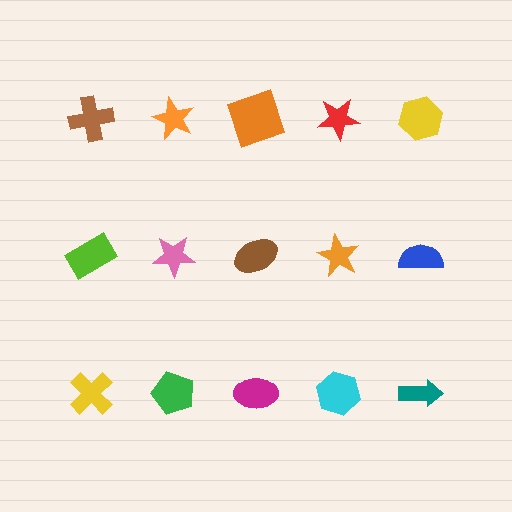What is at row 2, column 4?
An orange star.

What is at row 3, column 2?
A green pentagon.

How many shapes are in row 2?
5 shapes.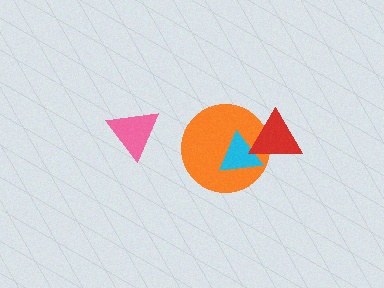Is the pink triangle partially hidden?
No, no other shape covers it.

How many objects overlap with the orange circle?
2 objects overlap with the orange circle.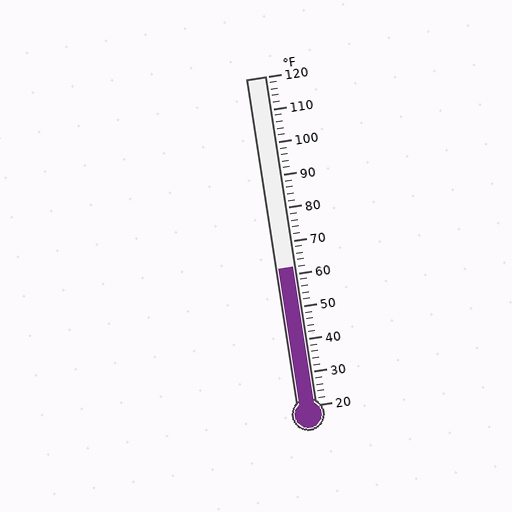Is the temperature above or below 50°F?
The temperature is above 50°F.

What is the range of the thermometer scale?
The thermometer scale ranges from 20°F to 120°F.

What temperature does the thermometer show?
The thermometer shows approximately 62°F.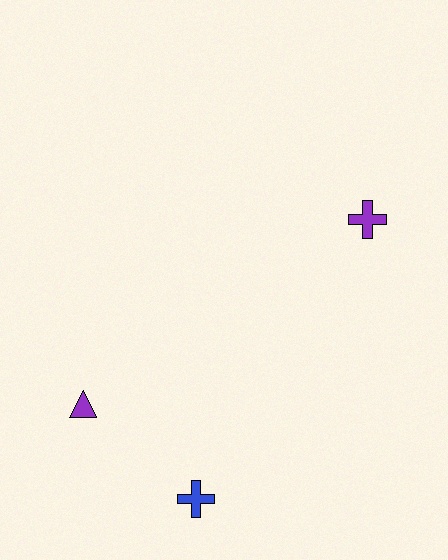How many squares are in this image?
There are no squares.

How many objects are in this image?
There are 3 objects.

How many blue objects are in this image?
There is 1 blue object.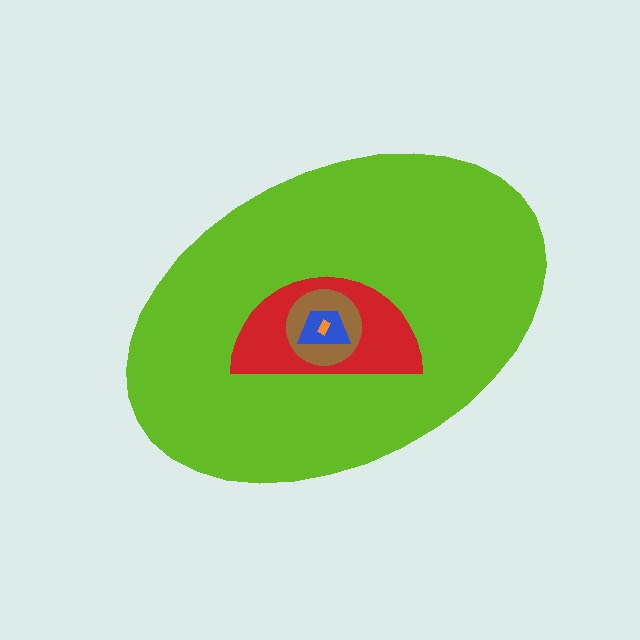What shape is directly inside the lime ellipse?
The red semicircle.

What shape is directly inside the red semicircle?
The brown circle.